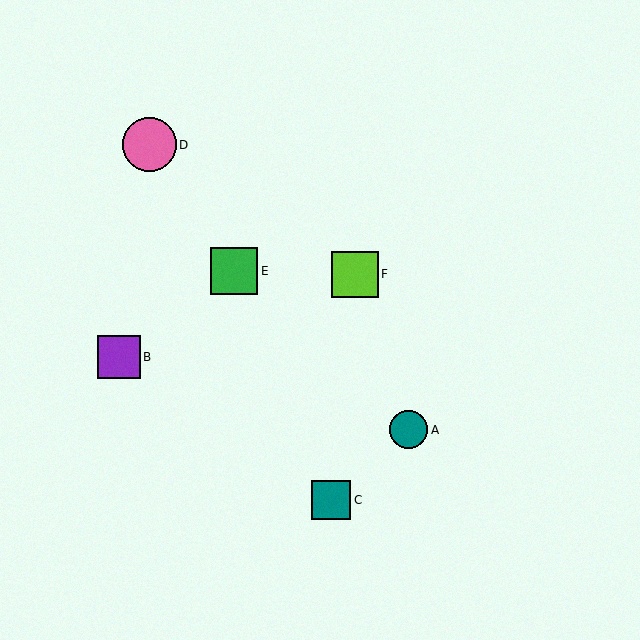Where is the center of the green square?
The center of the green square is at (234, 271).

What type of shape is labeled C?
Shape C is a teal square.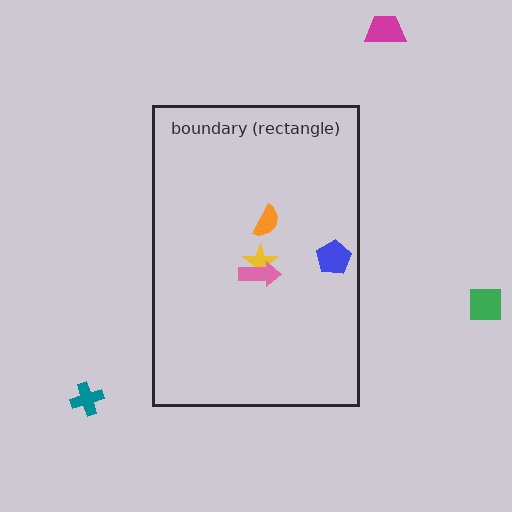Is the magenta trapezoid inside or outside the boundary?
Outside.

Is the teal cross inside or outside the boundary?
Outside.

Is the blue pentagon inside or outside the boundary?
Inside.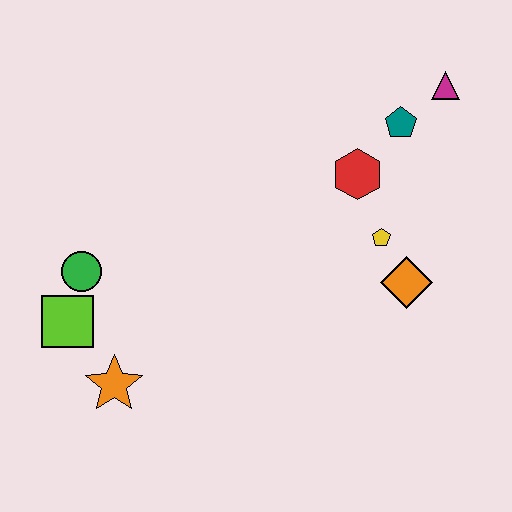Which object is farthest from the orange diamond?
The lime square is farthest from the orange diamond.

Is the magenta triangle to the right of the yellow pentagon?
Yes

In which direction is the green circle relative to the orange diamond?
The green circle is to the left of the orange diamond.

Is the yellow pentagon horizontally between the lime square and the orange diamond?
Yes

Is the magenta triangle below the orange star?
No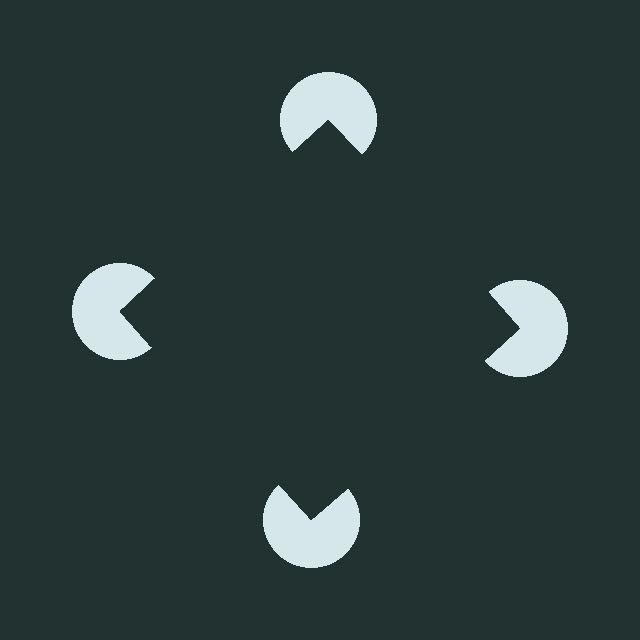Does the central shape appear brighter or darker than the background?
It typically appears slightly darker than the background, even though no actual brightness change is drawn.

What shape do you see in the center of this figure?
An illusory square — its edges are inferred from the aligned wedge cuts in the pac-man discs, not physically drawn.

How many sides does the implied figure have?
4 sides.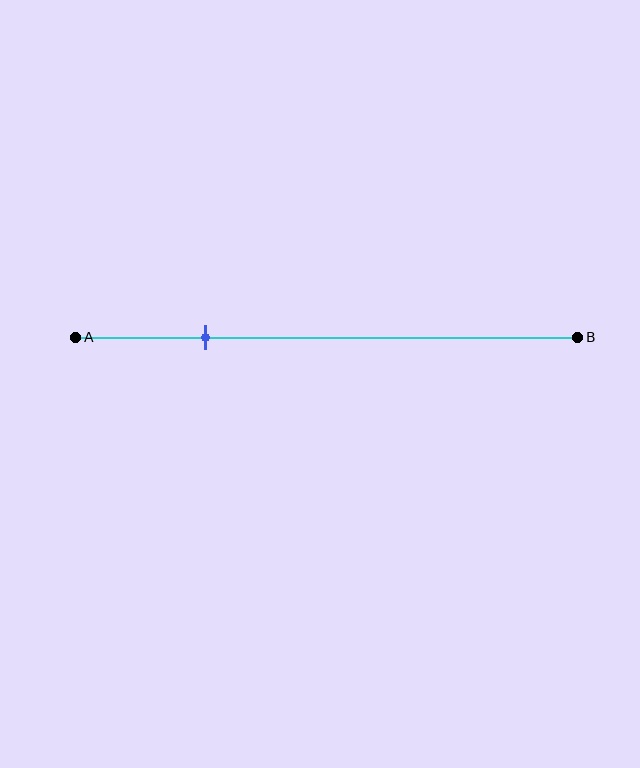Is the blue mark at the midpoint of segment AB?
No, the mark is at about 25% from A, not at the 50% midpoint.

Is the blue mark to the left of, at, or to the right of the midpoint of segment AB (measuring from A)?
The blue mark is to the left of the midpoint of segment AB.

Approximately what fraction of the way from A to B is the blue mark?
The blue mark is approximately 25% of the way from A to B.